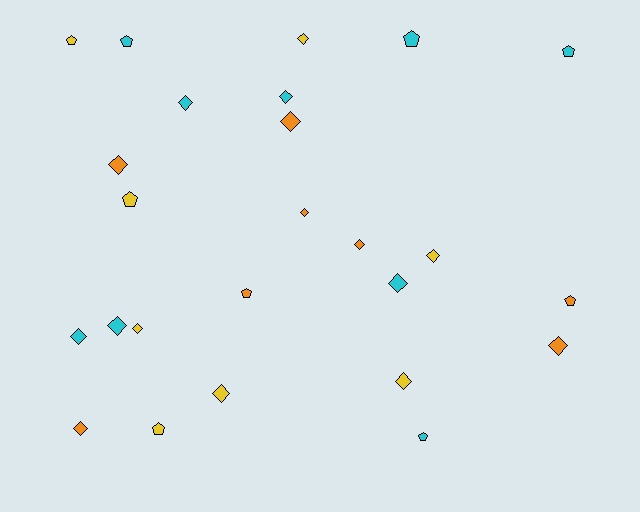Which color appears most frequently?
Cyan, with 9 objects.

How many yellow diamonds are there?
There are 5 yellow diamonds.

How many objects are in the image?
There are 25 objects.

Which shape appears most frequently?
Diamond, with 16 objects.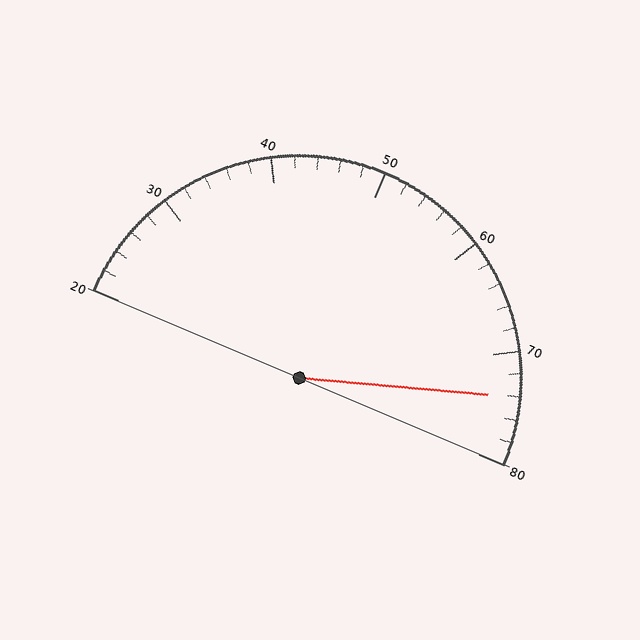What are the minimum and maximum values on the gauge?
The gauge ranges from 20 to 80.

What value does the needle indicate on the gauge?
The needle indicates approximately 74.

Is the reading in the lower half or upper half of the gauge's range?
The reading is in the upper half of the range (20 to 80).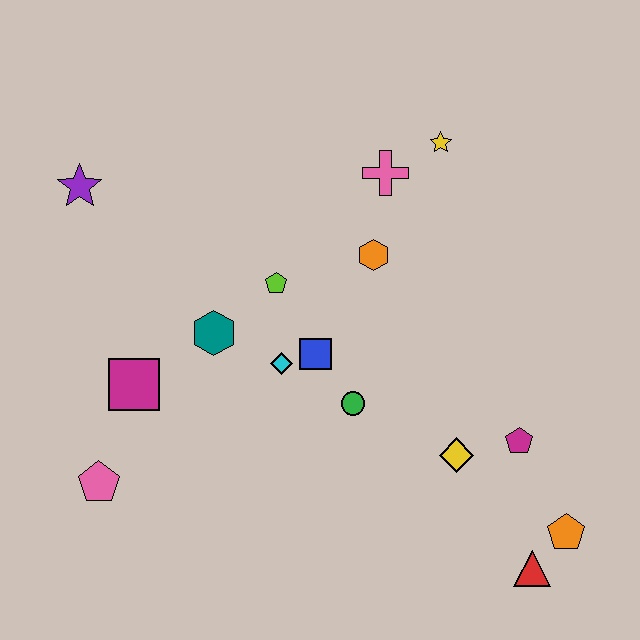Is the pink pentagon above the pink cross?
No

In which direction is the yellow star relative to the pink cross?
The yellow star is to the right of the pink cross.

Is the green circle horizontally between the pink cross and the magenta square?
Yes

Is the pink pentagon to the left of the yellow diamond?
Yes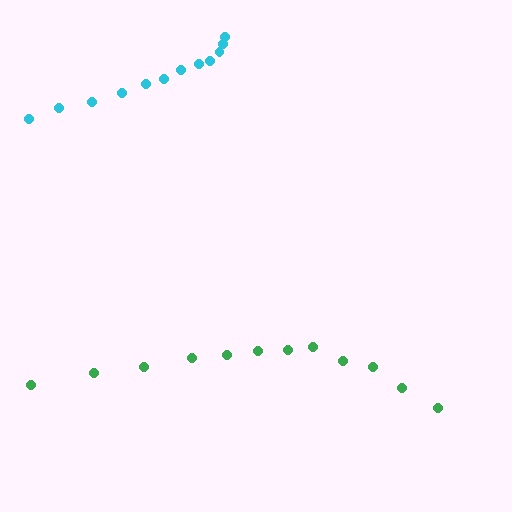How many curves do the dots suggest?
There are 2 distinct paths.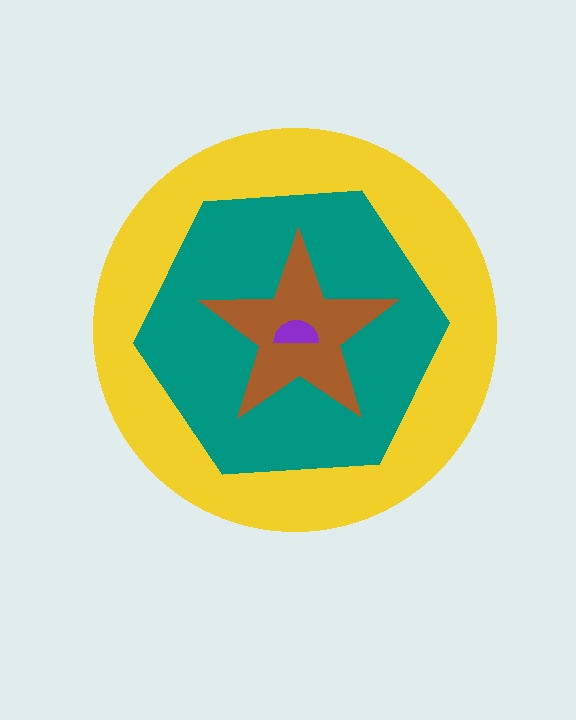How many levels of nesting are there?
4.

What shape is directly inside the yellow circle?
The teal hexagon.